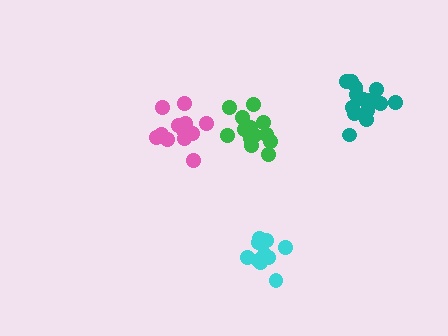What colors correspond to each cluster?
The clusters are colored: green, cyan, pink, teal.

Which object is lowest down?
The cyan cluster is bottommost.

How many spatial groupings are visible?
There are 4 spatial groupings.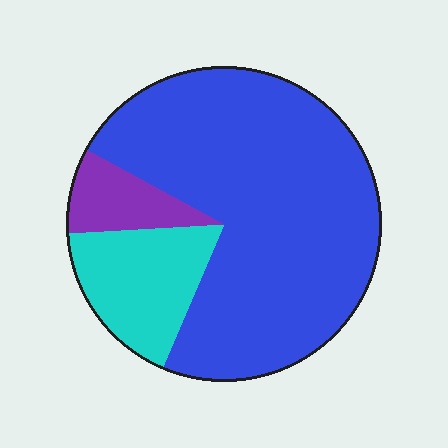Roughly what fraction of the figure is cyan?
Cyan takes up less than a quarter of the figure.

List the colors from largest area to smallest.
From largest to smallest: blue, cyan, purple.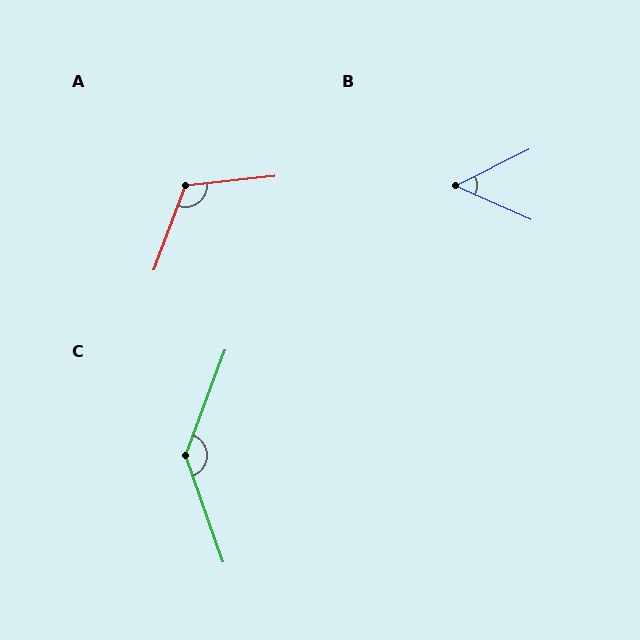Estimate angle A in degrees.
Approximately 117 degrees.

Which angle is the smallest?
B, at approximately 50 degrees.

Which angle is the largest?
C, at approximately 140 degrees.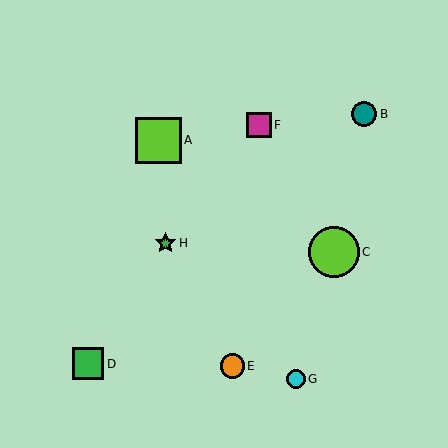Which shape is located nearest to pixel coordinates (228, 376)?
The orange circle (labeled E) at (232, 366) is nearest to that location.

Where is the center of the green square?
The center of the green square is at (88, 364).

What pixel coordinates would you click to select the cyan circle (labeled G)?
Click at (296, 379) to select the cyan circle G.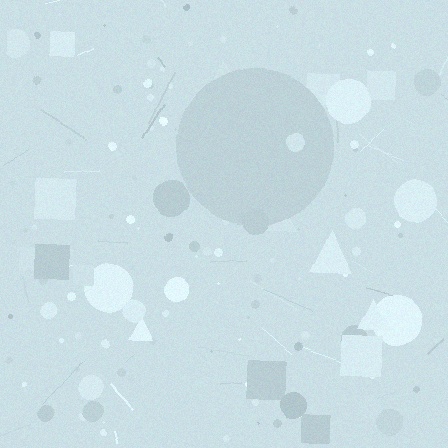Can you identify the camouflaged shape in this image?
The camouflaged shape is a circle.